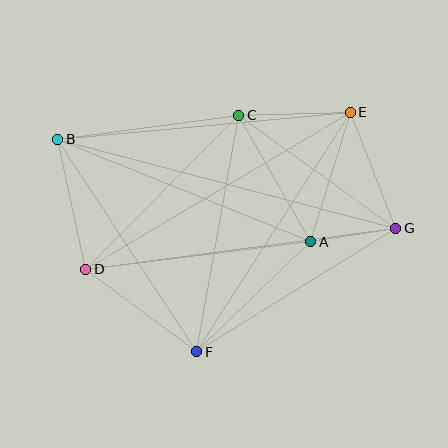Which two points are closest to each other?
Points A and G are closest to each other.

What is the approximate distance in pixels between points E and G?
The distance between E and G is approximately 124 pixels.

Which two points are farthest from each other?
Points B and G are farthest from each other.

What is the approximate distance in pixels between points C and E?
The distance between C and E is approximately 112 pixels.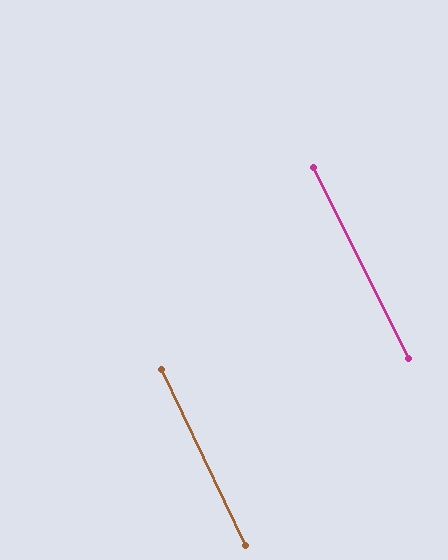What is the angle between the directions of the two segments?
Approximately 1 degree.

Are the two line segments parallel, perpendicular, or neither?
Parallel — their directions differ by only 0.9°.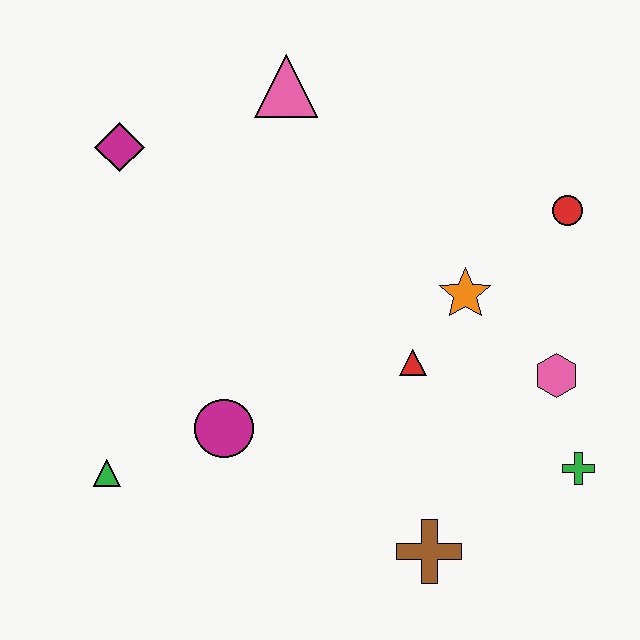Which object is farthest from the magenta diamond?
The green cross is farthest from the magenta diamond.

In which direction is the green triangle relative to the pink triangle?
The green triangle is below the pink triangle.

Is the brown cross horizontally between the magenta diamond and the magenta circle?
No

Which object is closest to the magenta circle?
The green triangle is closest to the magenta circle.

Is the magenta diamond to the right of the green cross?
No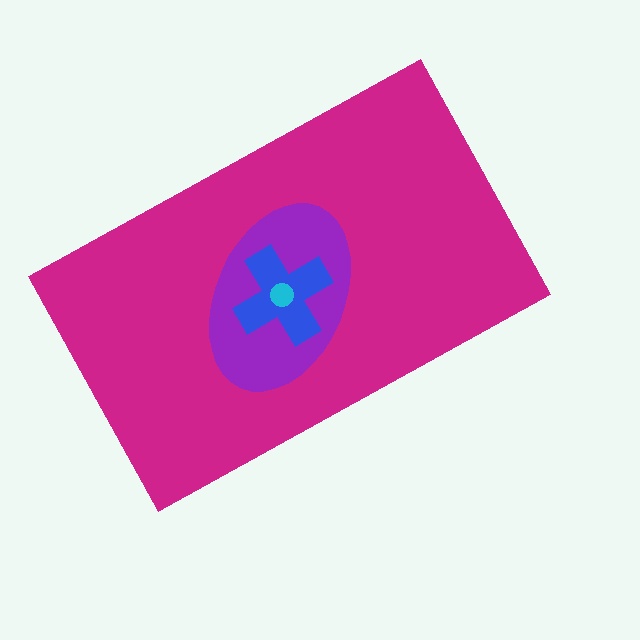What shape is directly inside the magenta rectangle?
The purple ellipse.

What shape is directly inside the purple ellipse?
The blue cross.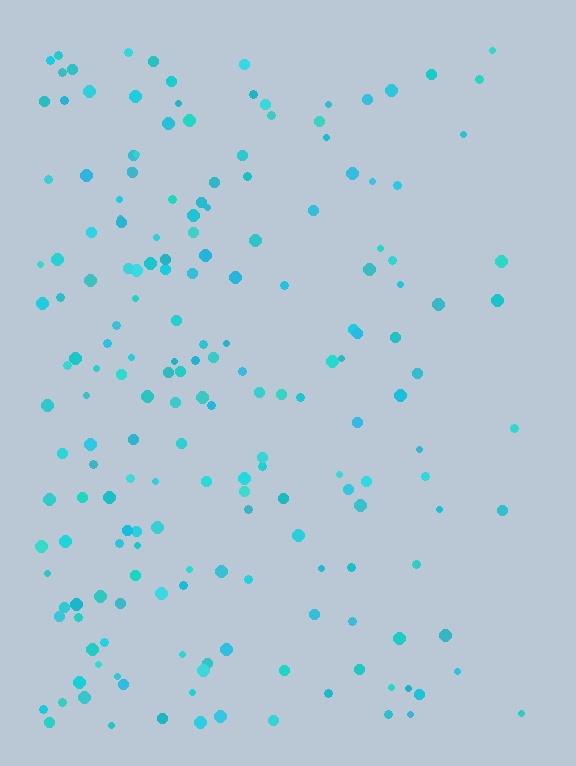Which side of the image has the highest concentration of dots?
The left.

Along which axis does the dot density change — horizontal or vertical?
Horizontal.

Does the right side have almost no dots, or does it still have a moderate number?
Still a moderate number, just noticeably fewer than the left.